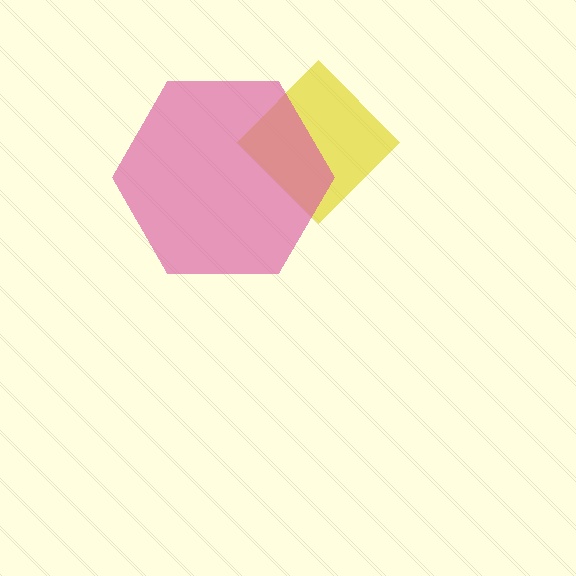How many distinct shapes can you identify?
There are 2 distinct shapes: a yellow diamond, a pink hexagon.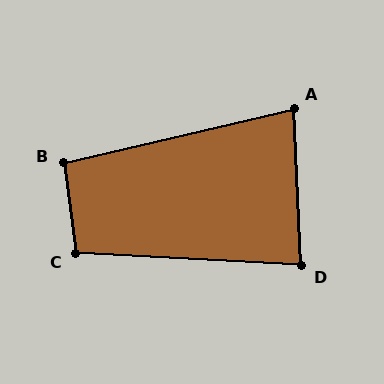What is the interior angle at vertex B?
Approximately 96 degrees (obtuse).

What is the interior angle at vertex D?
Approximately 84 degrees (acute).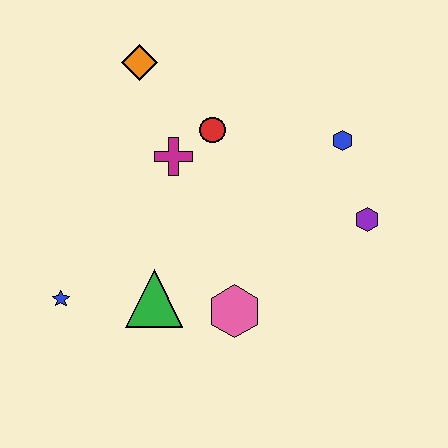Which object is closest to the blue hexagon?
The purple hexagon is closest to the blue hexagon.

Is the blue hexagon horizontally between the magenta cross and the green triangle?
No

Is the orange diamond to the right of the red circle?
No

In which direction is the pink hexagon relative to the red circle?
The pink hexagon is below the red circle.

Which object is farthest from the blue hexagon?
The blue star is farthest from the blue hexagon.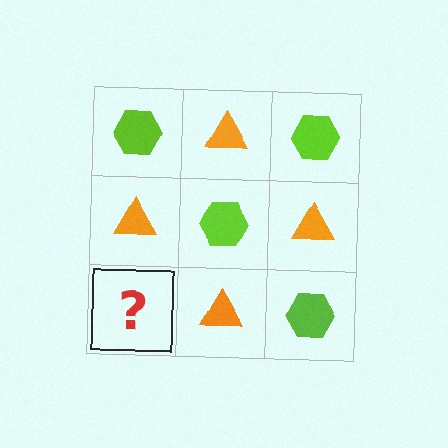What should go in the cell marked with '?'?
The missing cell should contain a lime hexagon.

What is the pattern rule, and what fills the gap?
The rule is that it alternates lime hexagon and orange triangle in a checkerboard pattern. The gap should be filled with a lime hexagon.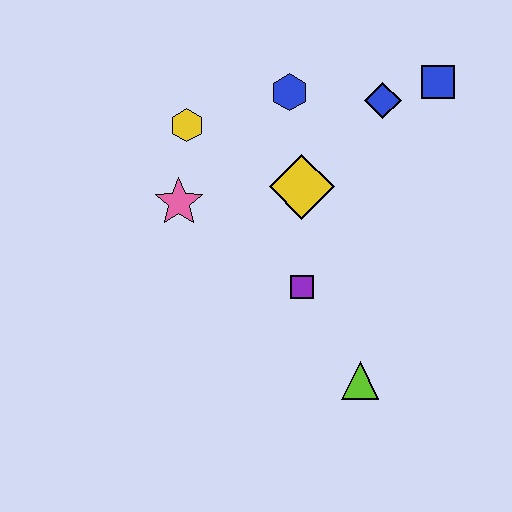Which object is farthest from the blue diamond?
The lime triangle is farthest from the blue diamond.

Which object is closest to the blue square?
The blue diamond is closest to the blue square.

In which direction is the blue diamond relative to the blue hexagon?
The blue diamond is to the right of the blue hexagon.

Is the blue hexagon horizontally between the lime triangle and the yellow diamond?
No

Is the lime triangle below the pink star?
Yes